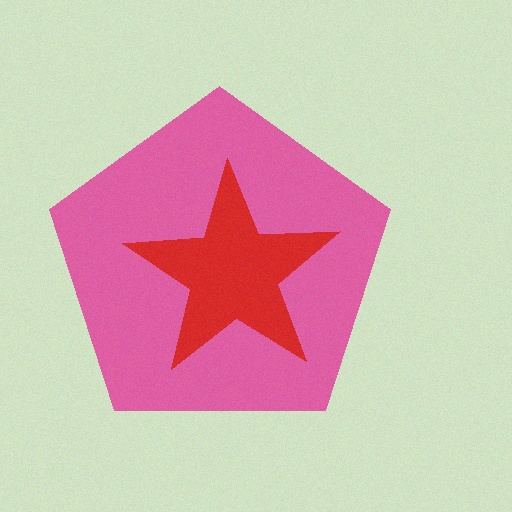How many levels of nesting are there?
2.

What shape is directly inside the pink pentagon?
The red star.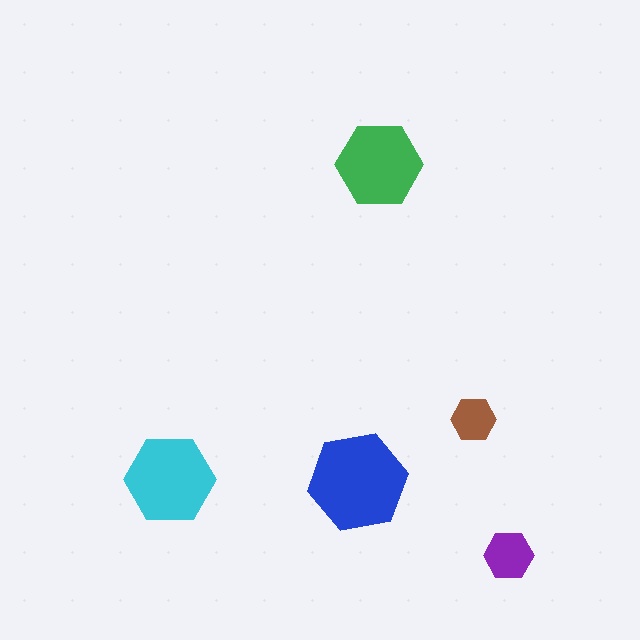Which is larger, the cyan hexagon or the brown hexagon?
The cyan one.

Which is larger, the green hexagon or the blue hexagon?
The blue one.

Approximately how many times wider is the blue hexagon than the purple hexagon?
About 2 times wider.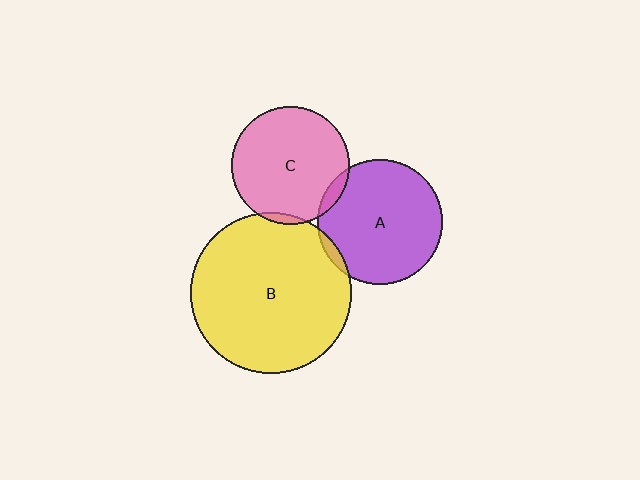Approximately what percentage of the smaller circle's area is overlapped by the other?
Approximately 5%.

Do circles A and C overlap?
Yes.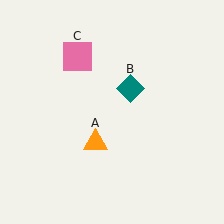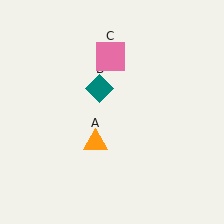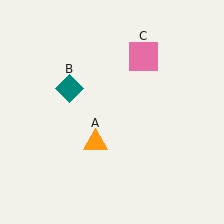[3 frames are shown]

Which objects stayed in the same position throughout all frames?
Orange triangle (object A) remained stationary.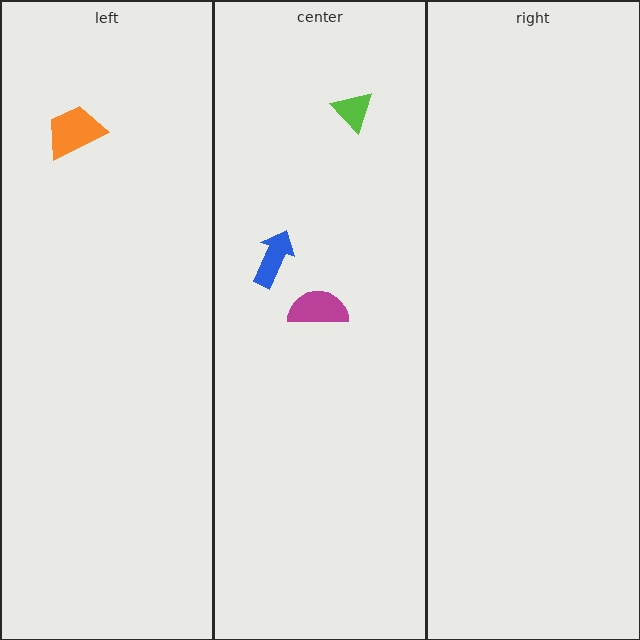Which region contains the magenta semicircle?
The center region.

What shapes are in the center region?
The blue arrow, the magenta semicircle, the lime triangle.